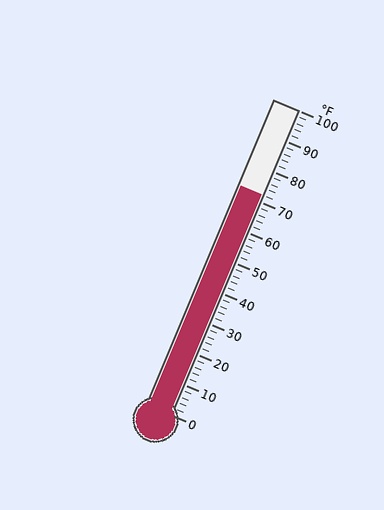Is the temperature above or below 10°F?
The temperature is above 10°F.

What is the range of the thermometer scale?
The thermometer scale ranges from 0°F to 100°F.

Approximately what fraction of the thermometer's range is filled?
The thermometer is filled to approximately 70% of its range.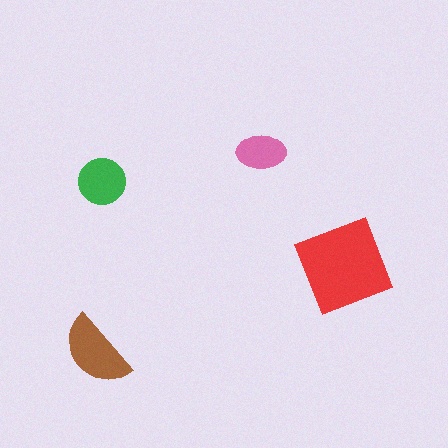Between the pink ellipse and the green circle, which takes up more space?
The green circle.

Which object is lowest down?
The brown semicircle is bottommost.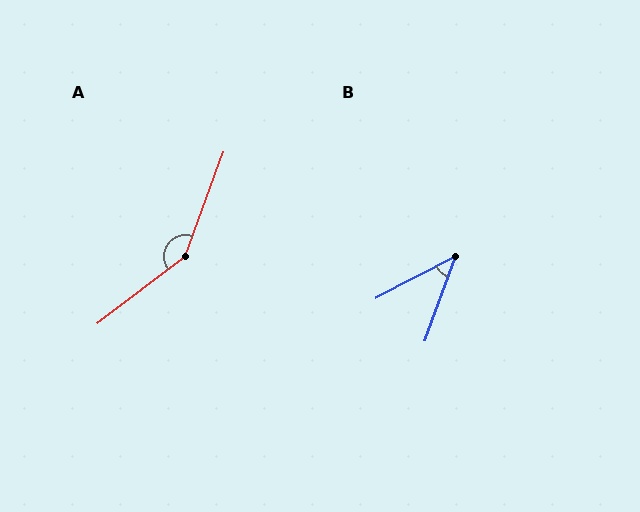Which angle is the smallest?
B, at approximately 43 degrees.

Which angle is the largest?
A, at approximately 147 degrees.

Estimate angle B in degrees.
Approximately 43 degrees.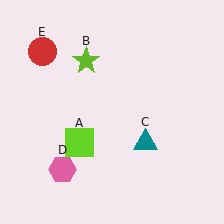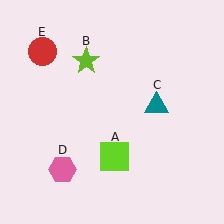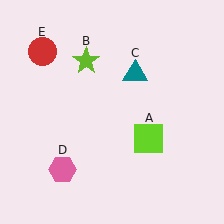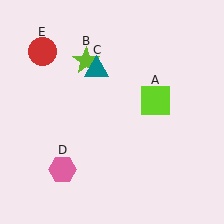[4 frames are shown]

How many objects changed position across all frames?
2 objects changed position: lime square (object A), teal triangle (object C).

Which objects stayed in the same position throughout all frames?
Lime star (object B) and pink hexagon (object D) and red circle (object E) remained stationary.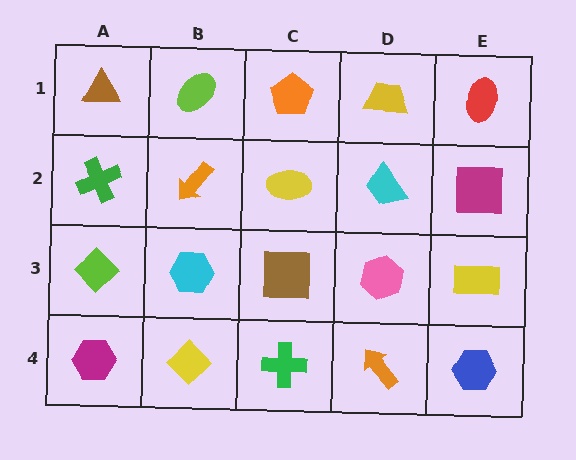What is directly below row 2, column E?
A yellow rectangle.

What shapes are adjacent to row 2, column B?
A lime ellipse (row 1, column B), a cyan hexagon (row 3, column B), a green cross (row 2, column A), a yellow ellipse (row 2, column C).